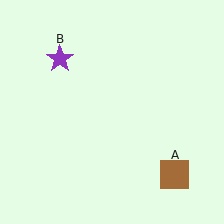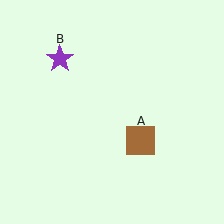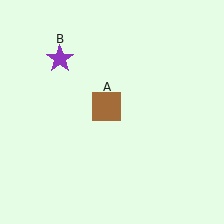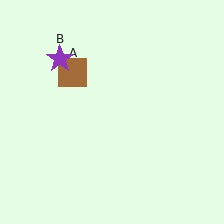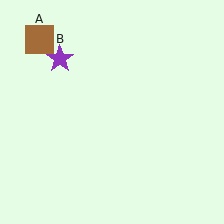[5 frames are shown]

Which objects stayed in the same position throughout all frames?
Purple star (object B) remained stationary.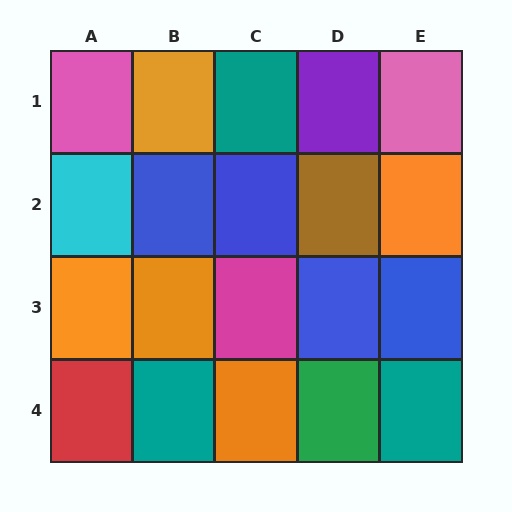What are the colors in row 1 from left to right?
Pink, orange, teal, purple, pink.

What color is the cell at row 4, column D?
Green.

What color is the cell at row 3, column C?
Magenta.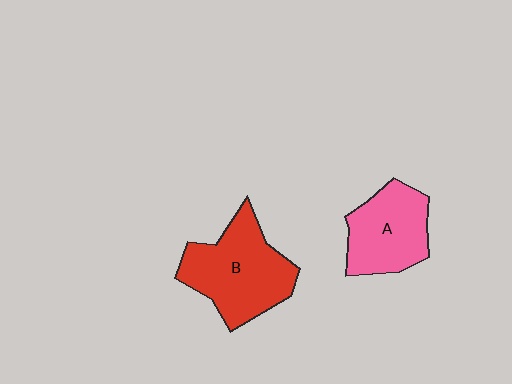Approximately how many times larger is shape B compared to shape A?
Approximately 1.3 times.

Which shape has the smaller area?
Shape A (pink).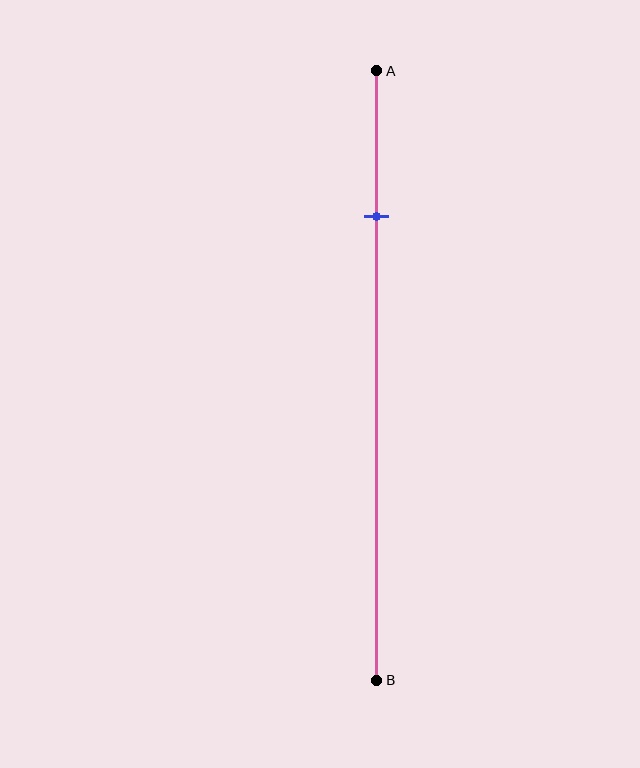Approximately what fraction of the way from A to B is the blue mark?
The blue mark is approximately 25% of the way from A to B.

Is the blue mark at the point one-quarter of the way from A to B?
Yes, the mark is approximately at the one-quarter point.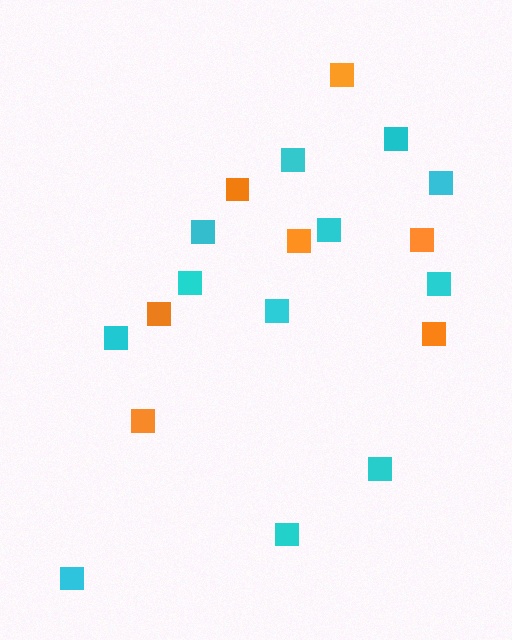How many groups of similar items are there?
There are 2 groups: one group of cyan squares (12) and one group of orange squares (7).